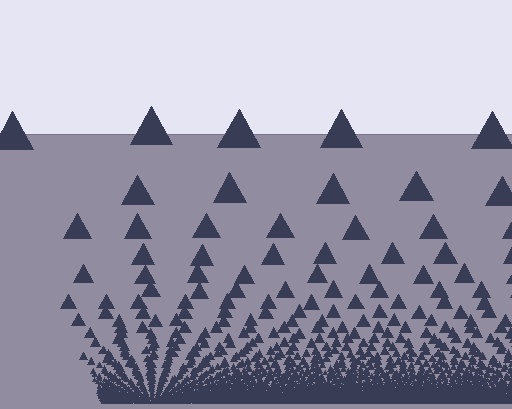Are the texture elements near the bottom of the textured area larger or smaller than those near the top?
Smaller. The gradient is inverted — elements near the bottom are smaller and denser.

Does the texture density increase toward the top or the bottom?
Density increases toward the bottom.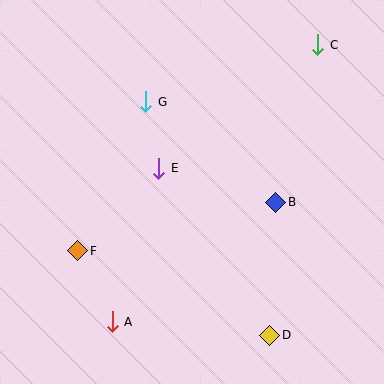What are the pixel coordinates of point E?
Point E is at (159, 168).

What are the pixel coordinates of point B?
Point B is at (276, 202).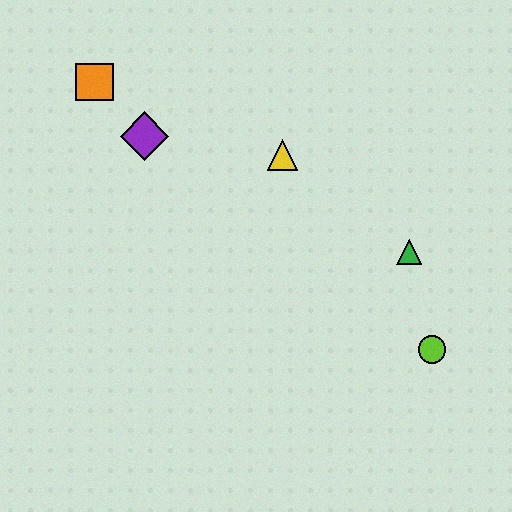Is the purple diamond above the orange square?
No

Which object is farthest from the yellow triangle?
The lime circle is farthest from the yellow triangle.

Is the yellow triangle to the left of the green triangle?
Yes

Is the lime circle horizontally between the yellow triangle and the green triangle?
No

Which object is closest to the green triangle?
The lime circle is closest to the green triangle.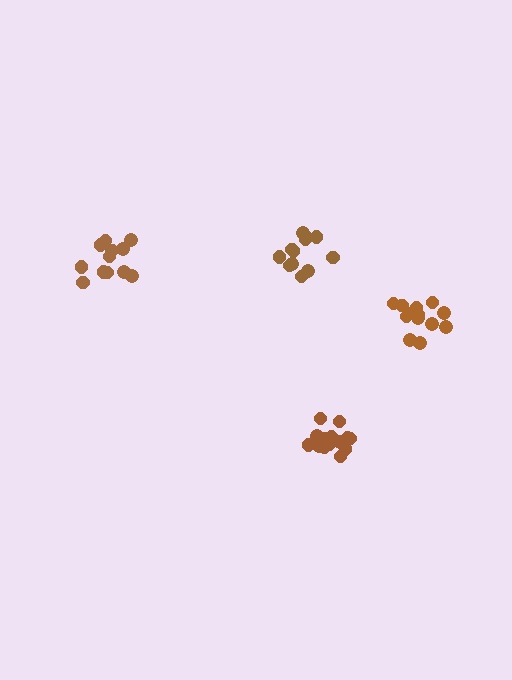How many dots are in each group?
Group 1: 18 dots, Group 2: 14 dots, Group 3: 12 dots, Group 4: 12 dots (56 total).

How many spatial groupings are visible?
There are 4 spatial groupings.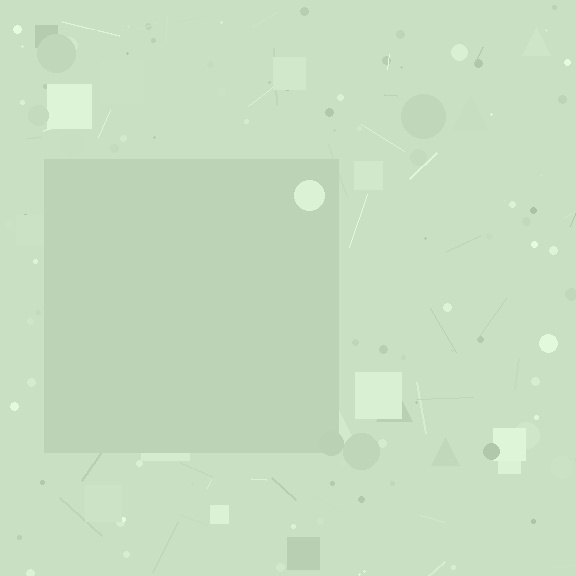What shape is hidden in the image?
A square is hidden in the image.